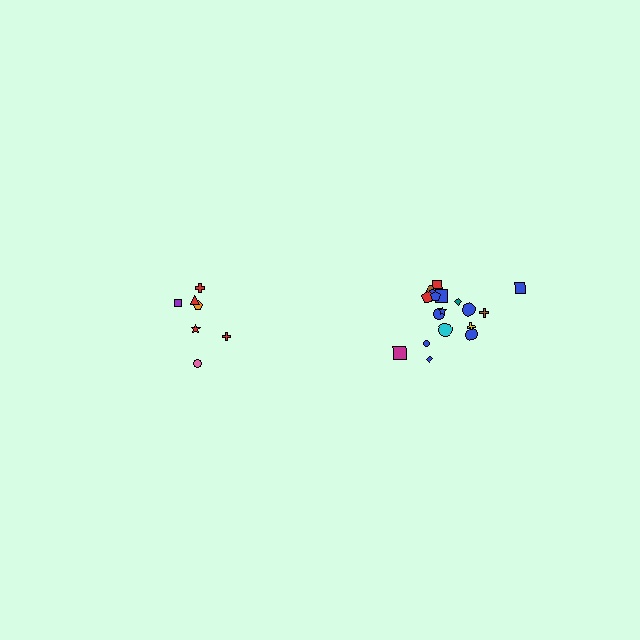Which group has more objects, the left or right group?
The right group.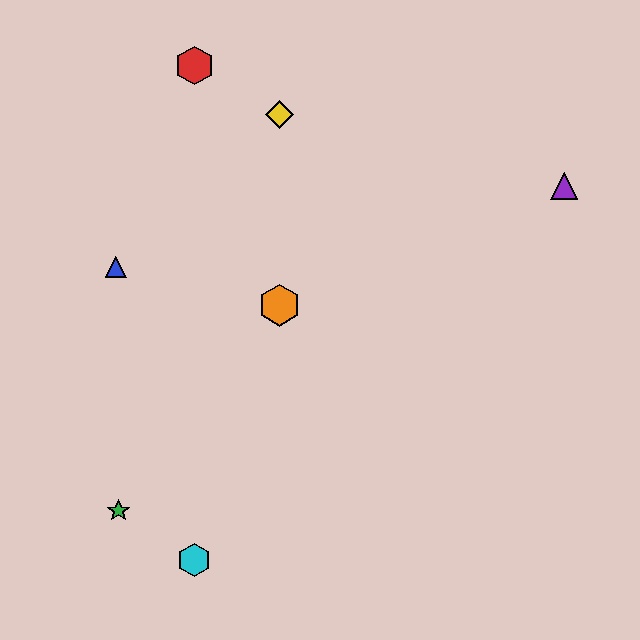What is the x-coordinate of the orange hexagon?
The orange hexagon is at x≈279.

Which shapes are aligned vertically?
The yellow diamond, the orange hexagon are aligned vertically.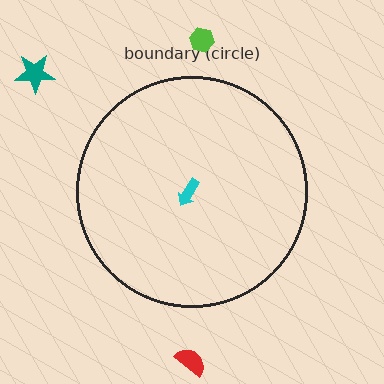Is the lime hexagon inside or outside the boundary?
Outside.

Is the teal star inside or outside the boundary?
Outside.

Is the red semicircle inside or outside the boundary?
Outside.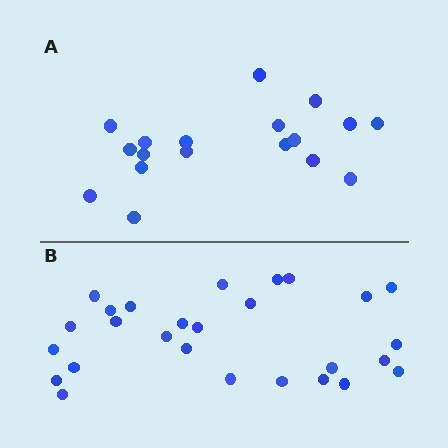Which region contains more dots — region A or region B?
Region B (the bottom region) has more dots.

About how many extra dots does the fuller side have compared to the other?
Region B has roughly 8 or so more dots than region A.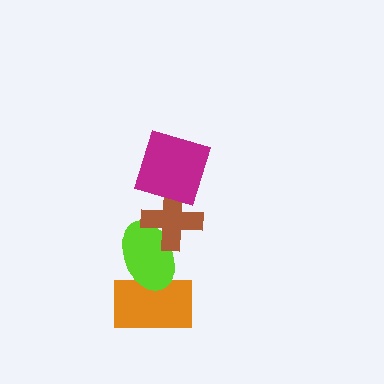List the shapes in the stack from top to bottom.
From top to bottom: the magenta square, the brown cross, the lime ellipse, the orange rectangle.